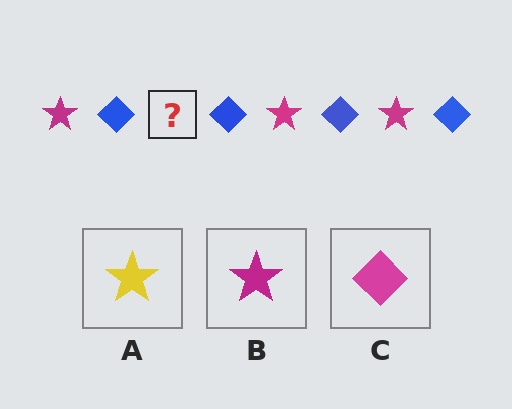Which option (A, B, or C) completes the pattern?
B.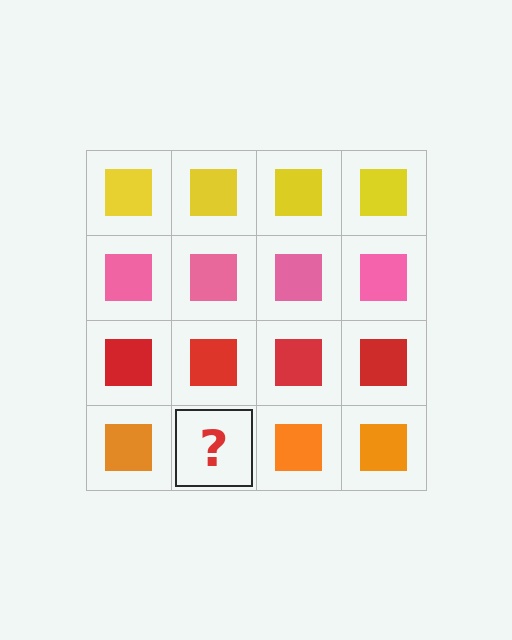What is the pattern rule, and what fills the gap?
The rule is that each row has a consistent color. The gap should be filled with an orange square.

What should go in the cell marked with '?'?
The missing cell should contain an orange square.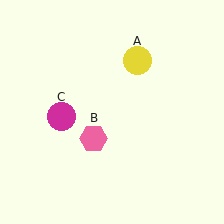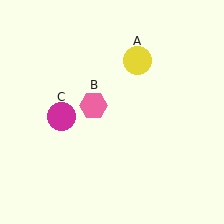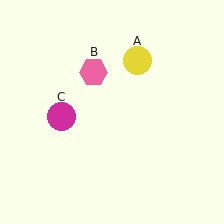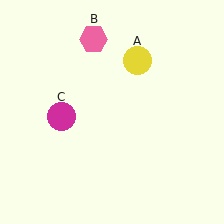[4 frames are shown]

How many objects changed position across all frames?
1 object changed position: pink hexagon (object B).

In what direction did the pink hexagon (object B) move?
The pink hexagon (object B) moved up.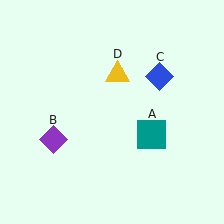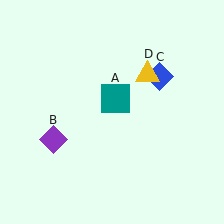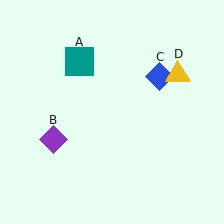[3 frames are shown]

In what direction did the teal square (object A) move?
The teal square (object A) moved up and to the left.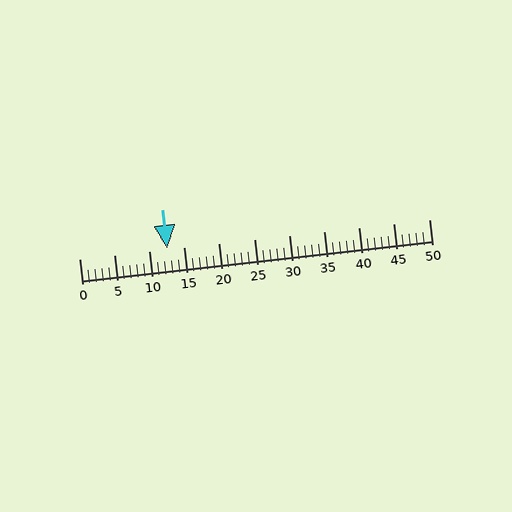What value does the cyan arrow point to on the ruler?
The cyan arrow points to approximately 13.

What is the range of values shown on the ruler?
The ruler shows values from 0 to 50.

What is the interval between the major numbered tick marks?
The major tick marks are spaced 5 units apart.